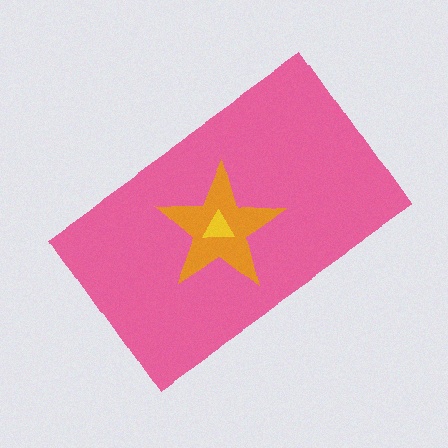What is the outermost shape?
The pink rectangle.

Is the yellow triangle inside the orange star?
Yes.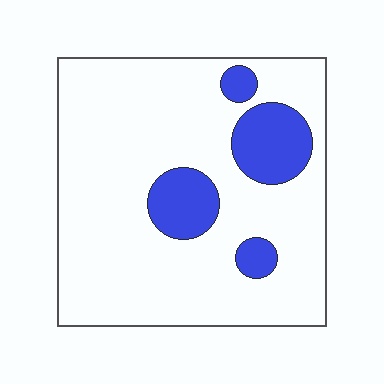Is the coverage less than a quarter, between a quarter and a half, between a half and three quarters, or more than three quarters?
Less than a quarter.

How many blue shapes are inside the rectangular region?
4.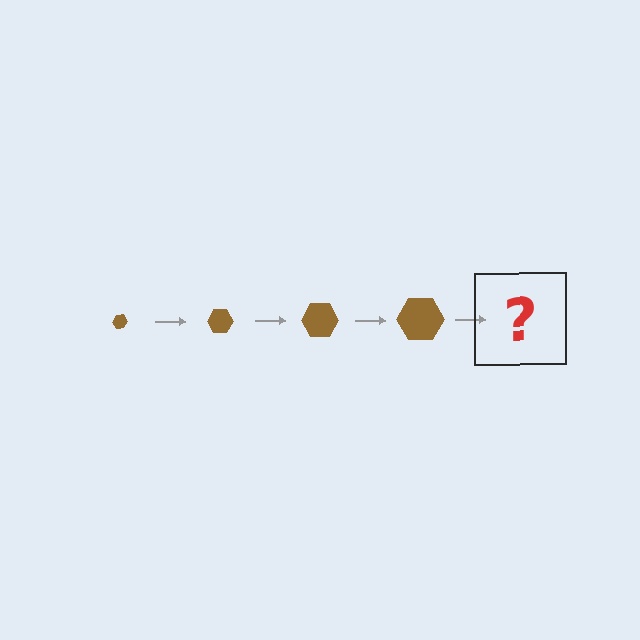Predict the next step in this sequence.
The next step is a brown hexagon, larger than the previous one.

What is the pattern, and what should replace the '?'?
The pattern is that the hexagon gets progressively larger each step. The '?' should be a brown hexagon, larger than the previous one.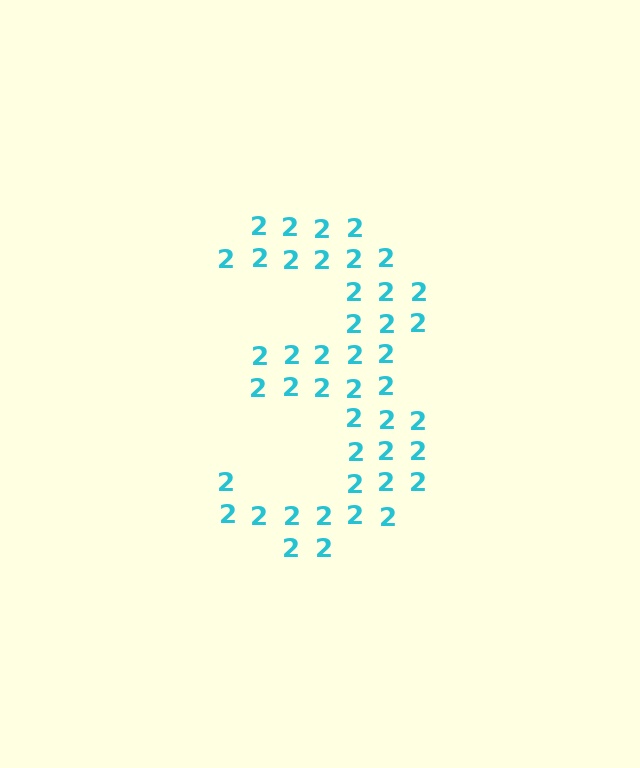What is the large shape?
The large shape is the digit 3.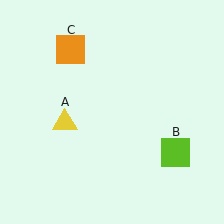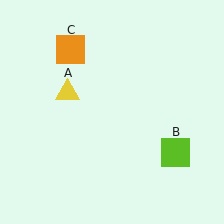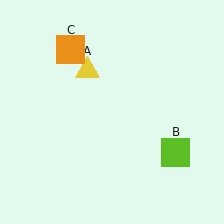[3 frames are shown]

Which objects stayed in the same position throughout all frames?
Lime square (object B) and orange square (object C) remained stationary.